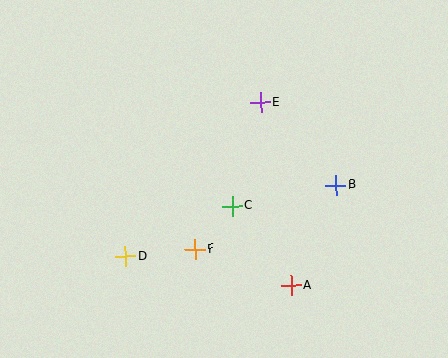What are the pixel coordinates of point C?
Point C is at (232, 206).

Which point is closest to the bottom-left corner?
Point D is closest to the bottom-left corner.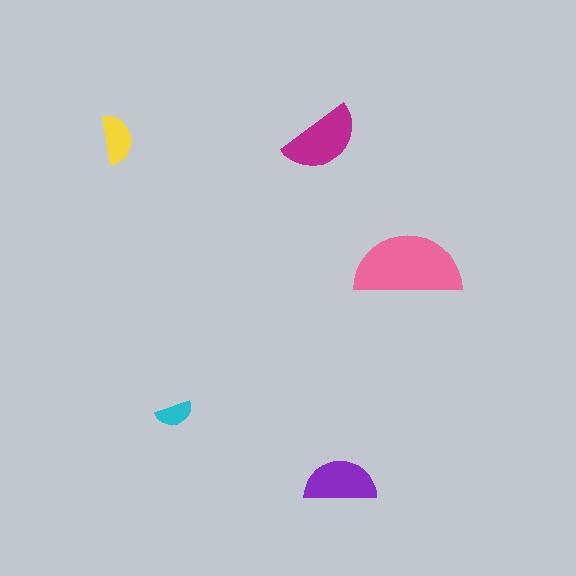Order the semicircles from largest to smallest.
the pink one, the magenta one, the purple one, the yellow one, the cyan one.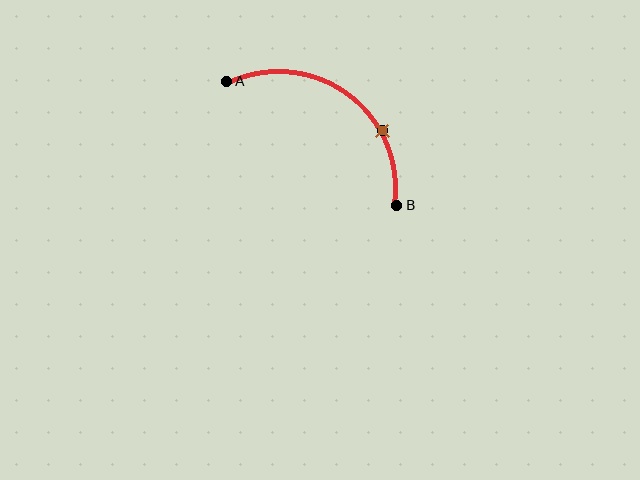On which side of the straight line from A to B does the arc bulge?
The arc bulges above and to the right of the straight line connecting A and B.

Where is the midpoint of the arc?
The arc midpoint is the point on the curve farthest from the straight line joining A and B. It sits above and to the right of that line.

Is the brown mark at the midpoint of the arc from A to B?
No. The brown mark lies on the arc but is closer to endpoint B. The arc midpoint would be at the point on the curve equidistant along the arc from both A and B.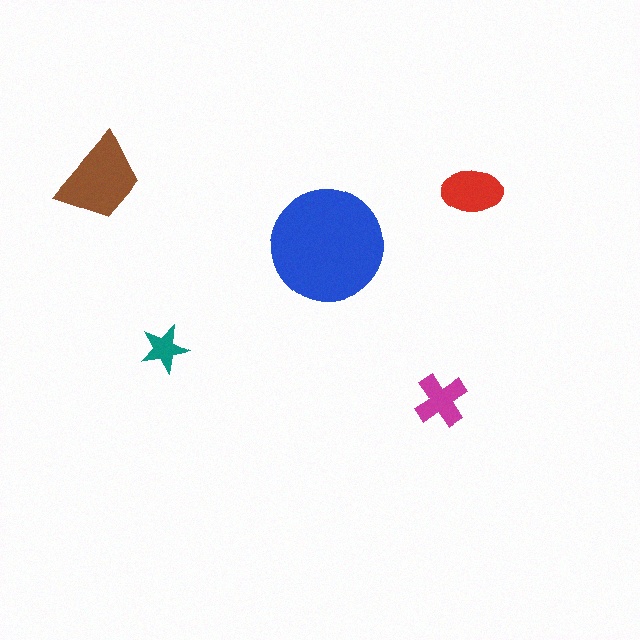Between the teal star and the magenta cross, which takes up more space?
The magenta cross.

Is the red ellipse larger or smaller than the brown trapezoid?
Smaller.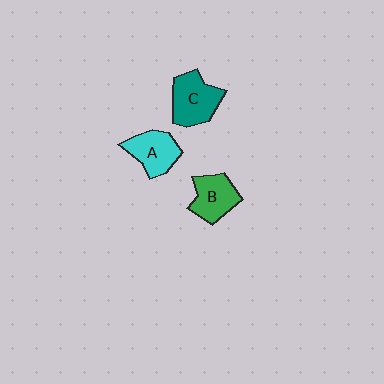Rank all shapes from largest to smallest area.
From largest to smallest: C (teal), B (green), A (cyan).